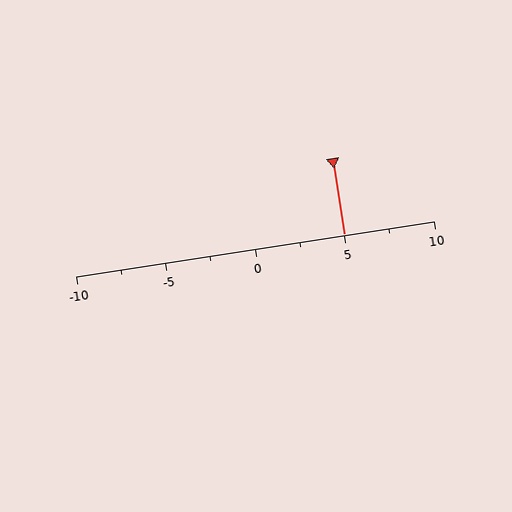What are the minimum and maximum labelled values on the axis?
The axis runs from -10 to 10.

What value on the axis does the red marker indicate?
The marker indicates approximately 5.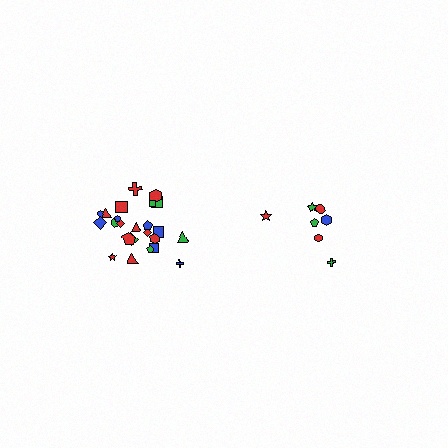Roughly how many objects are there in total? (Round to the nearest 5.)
Roughly 30 objects in total.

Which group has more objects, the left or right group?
The left group.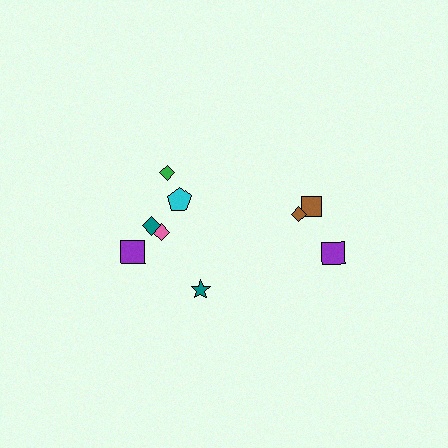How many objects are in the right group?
There are 3 objects.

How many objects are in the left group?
There are 6 objects.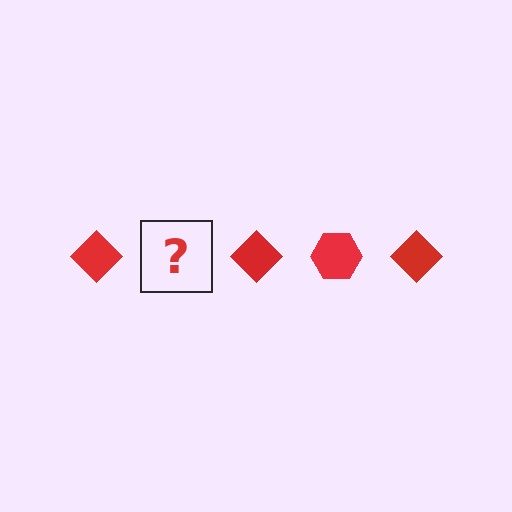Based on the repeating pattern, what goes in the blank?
The blank should be a red hexagon.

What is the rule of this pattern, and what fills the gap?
The rule is that the pattern cycles through diamond, hexagon shapes in red. The gap should be filled with a red hexagon.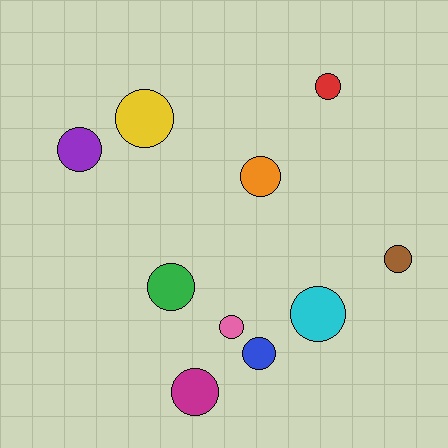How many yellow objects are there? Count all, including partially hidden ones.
There is 1 yellow object.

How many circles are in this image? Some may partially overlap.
There are 10 circles.